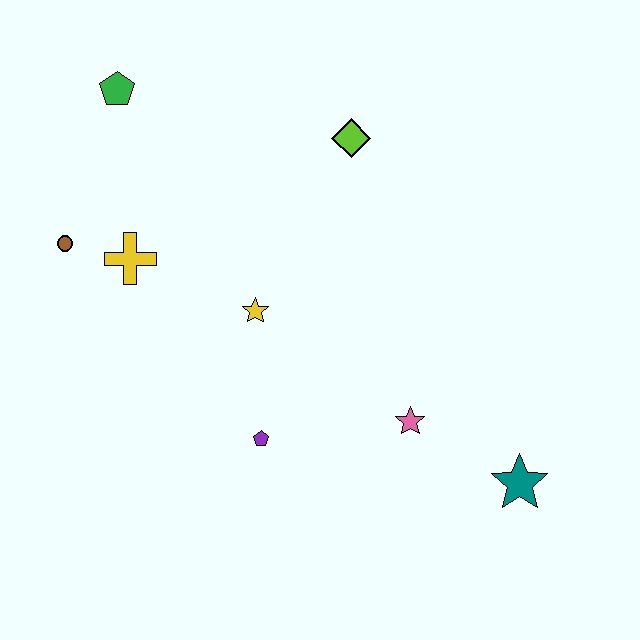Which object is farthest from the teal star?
The green pentagon is farthest from the teal star.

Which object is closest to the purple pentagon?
The yellow star is closest to the purple pentagon.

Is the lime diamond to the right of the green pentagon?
Yes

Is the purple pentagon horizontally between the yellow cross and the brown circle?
No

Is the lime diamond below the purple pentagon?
No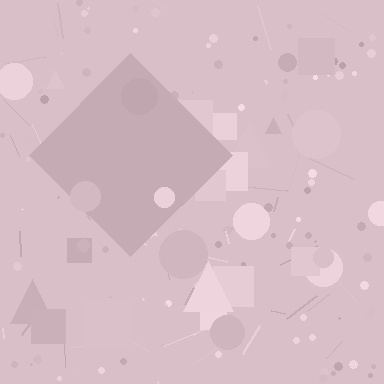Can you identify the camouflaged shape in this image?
The camouflaged shape is a diamond.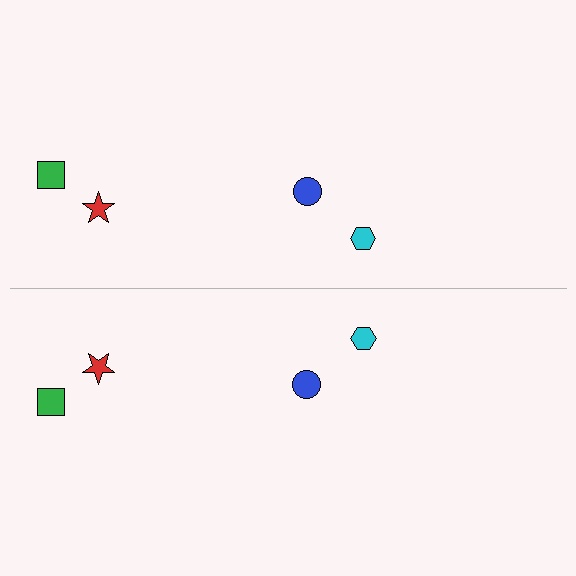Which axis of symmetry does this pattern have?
The pattern has a horizontal axis of symmetry running through the center of the image.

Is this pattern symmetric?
Yes, this pattern has bilateral (reflection) symmetry.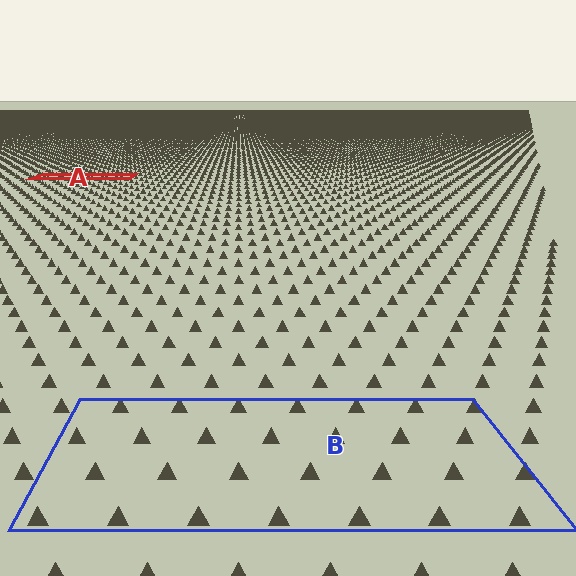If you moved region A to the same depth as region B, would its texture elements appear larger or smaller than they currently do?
They would appear larger. At a closer depth, the same texture elements are projected at a bigger on-screen size.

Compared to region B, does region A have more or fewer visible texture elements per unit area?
Region A has more texture elements per unit area — they are packed more densely because it is farther away.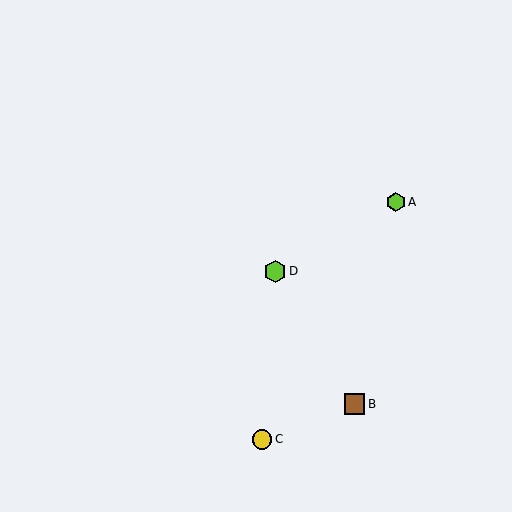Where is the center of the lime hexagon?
The center of the lime hexagon is at (275, 271).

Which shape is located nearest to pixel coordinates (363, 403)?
The brown square (labeled B) at (354, 404) is nearest to that location.